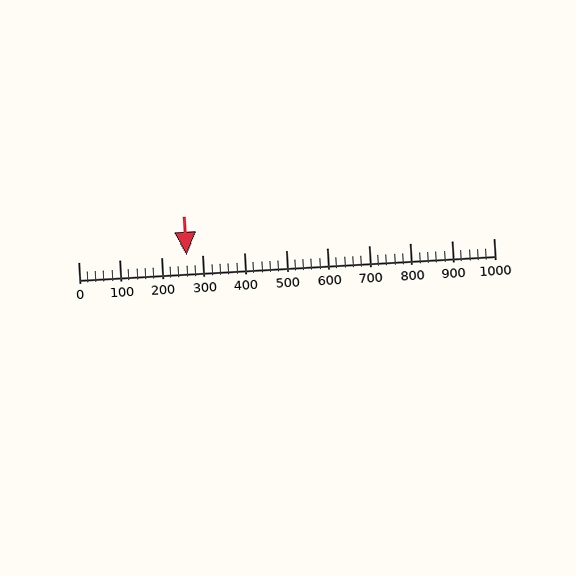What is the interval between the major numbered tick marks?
The major tick marks are spaced 100 units apart.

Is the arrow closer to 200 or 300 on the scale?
The arrow is closer to 300.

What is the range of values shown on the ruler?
The ruler shows values from 0 to 1000.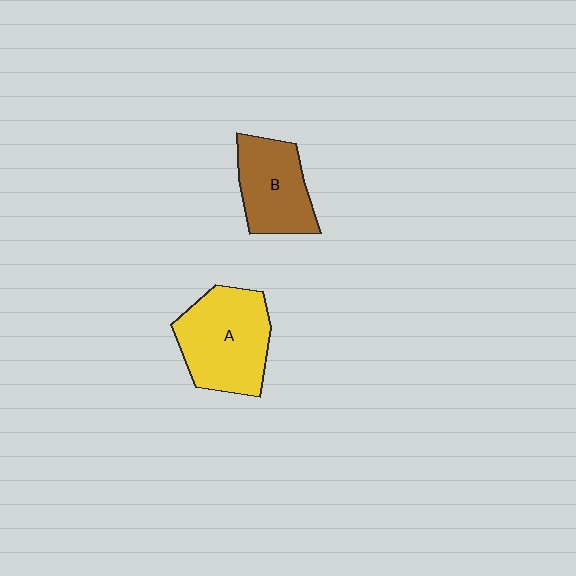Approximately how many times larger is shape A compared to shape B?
Approximately 1.3 times.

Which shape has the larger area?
Shape A (yellow).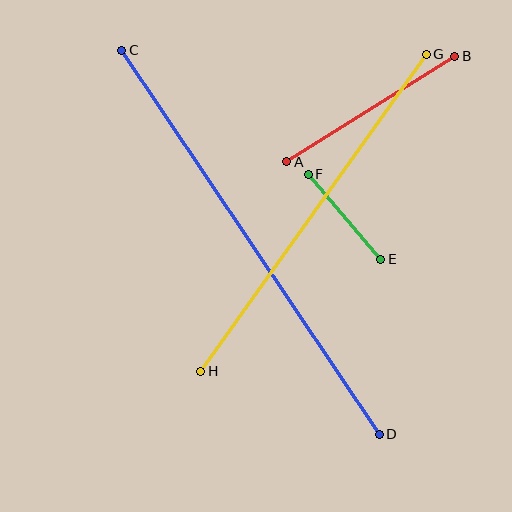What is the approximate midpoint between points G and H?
The midpoint is at approximately (314, 213) pixels.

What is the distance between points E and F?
The distance is approximately 112 pixels.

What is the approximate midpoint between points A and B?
The midpoint is at approximately (371, 109) pixels.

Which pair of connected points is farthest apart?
Points C and D are farthest apart.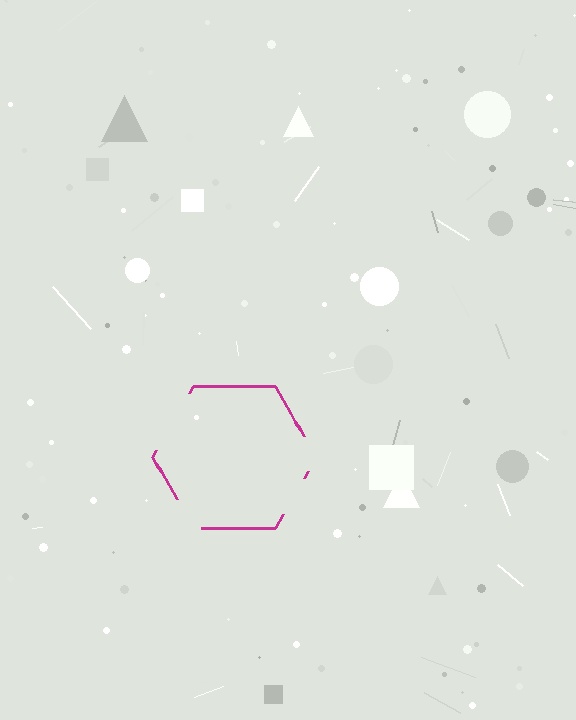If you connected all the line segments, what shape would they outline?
They would outline a hexagon.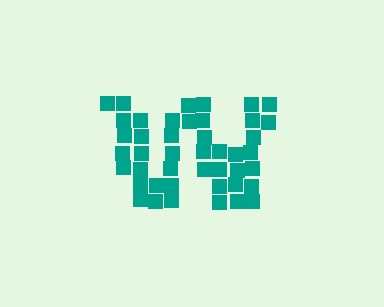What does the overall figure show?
The overall figure shows the letter W.